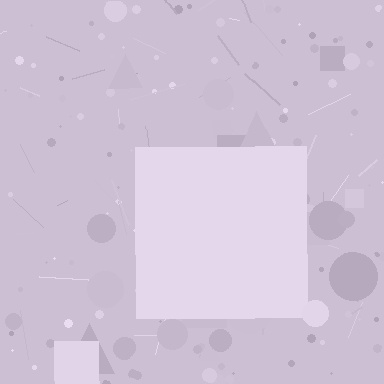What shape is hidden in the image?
A square is hidden in the image.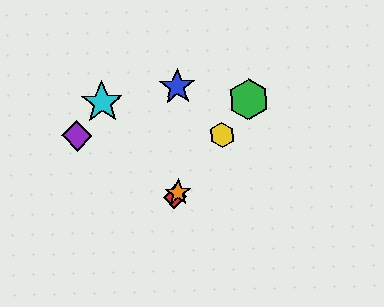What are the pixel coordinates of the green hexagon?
The green hexagon is at (249, 99).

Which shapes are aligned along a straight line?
The red diamond, the green hexagon, the yellow hexagon, the orange star are aligned along a straight line.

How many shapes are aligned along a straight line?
4 shapes (the red diamond, the green hexagon, the yellow hexagon, the orange star) are aligned along a straight line.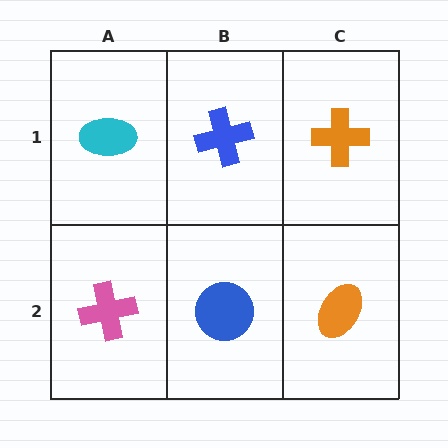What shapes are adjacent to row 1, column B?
A blue circle (row 2, column B), a cyan ellipse (row 1, column A), an orange cross (row 1, column C).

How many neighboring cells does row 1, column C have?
2.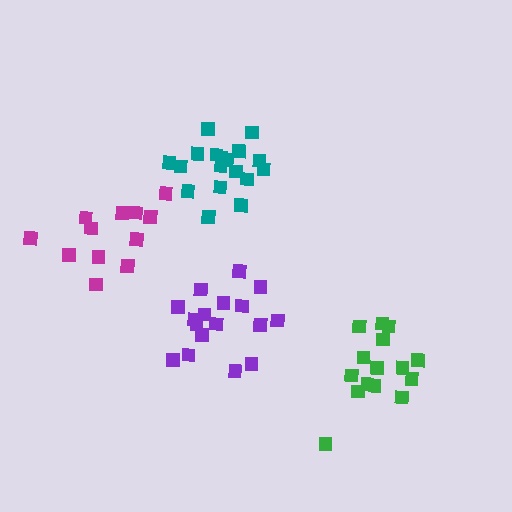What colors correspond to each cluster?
The clusters are colored: teal, green, purple, magenta.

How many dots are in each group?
Group 1: 18 dots, Group 2: 15 dots, Group 3: 18 dots, Group 4: 12 dots (63 total).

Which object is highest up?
The teal cluster is topmost.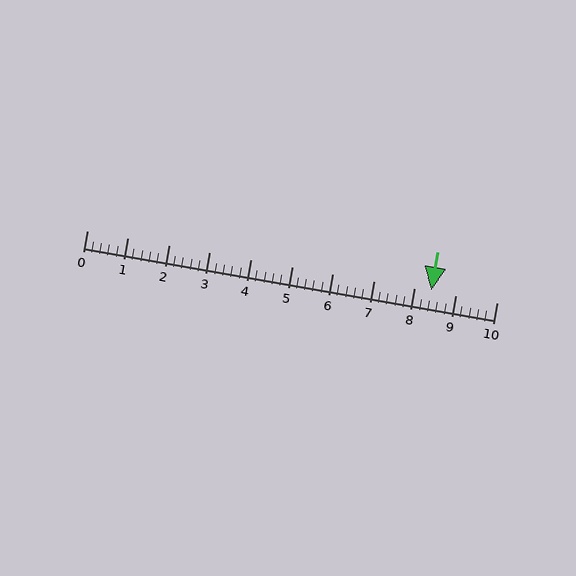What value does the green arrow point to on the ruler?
The green arrow points to approximately 8.4.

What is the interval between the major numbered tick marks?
The major tick marks are spaced 1 units apart.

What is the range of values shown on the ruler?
The ruler shows values from 0 to 10.